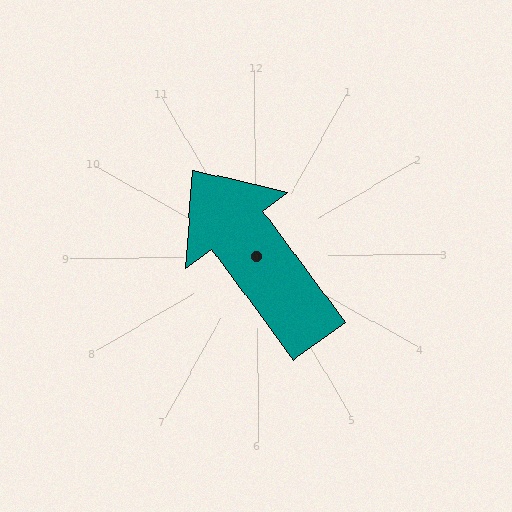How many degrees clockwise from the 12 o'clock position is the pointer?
Approximately 324 degrees.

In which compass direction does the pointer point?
Northwest.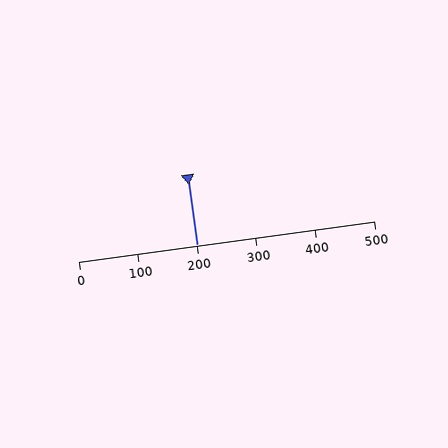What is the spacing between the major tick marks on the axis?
The major ticks are spaced 100 apart.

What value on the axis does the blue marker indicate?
The marker indicates approximately 200.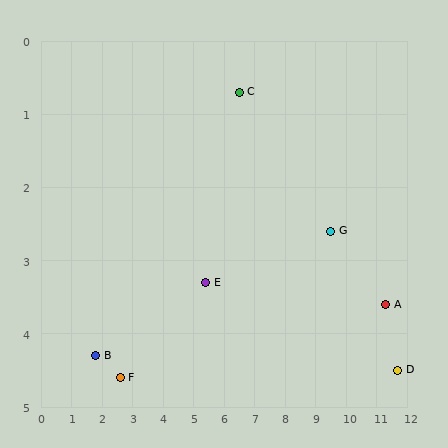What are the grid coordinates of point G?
Point G is at approximately (9.5, 2.6).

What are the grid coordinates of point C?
Point C is at approximately (6.5, 0.7).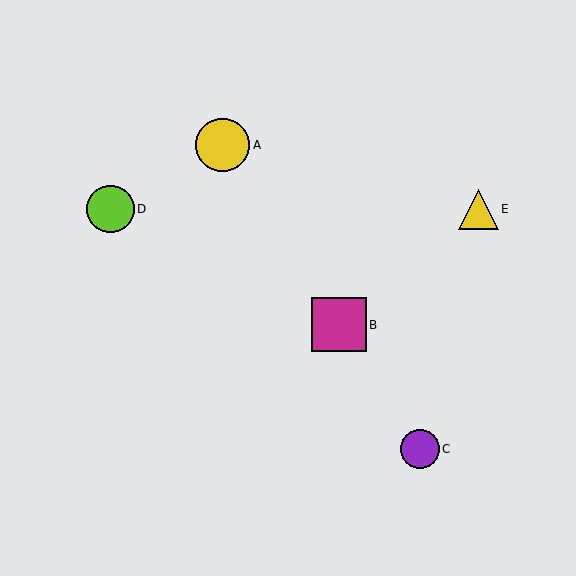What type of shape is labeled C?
Shape C is a purple circle.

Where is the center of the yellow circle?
The center of the yellow circle is at (223, 145).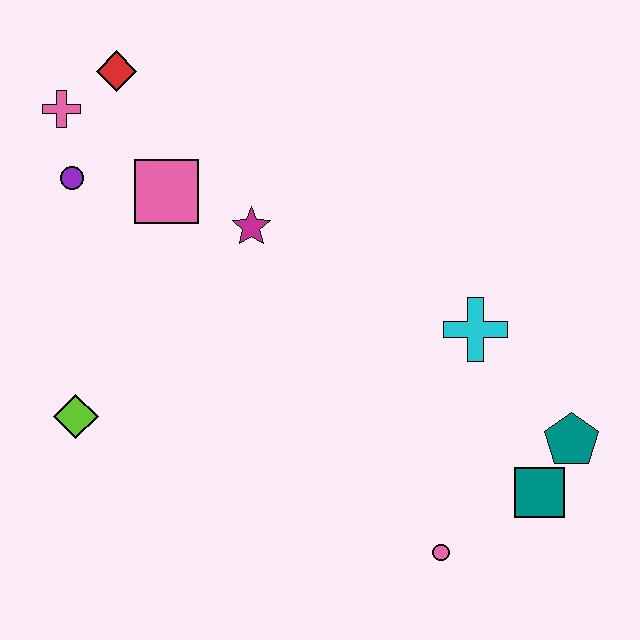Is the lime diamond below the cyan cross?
Yes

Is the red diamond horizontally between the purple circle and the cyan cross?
Yes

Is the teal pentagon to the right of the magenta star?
Yes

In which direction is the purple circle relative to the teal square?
The purple circle is to the left of the teal square.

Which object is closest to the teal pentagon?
The teal square is closest to the teal pentagon.